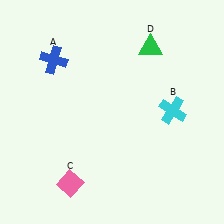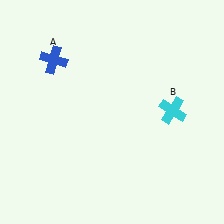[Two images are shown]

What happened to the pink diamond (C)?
The pink diamond (C) was removed in Image 2. It was in the bottom-left area of Image 1.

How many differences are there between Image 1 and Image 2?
There are 2 differences between the two images.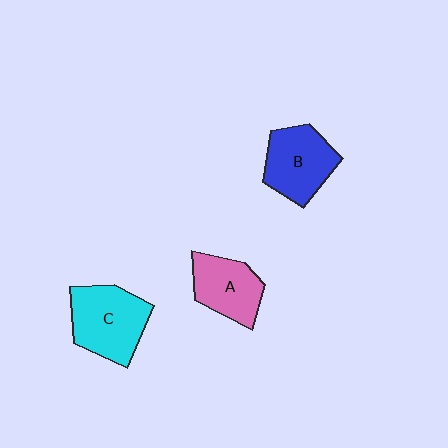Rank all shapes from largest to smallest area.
From largest to smallest: C (cyan), B (blue), A (pink).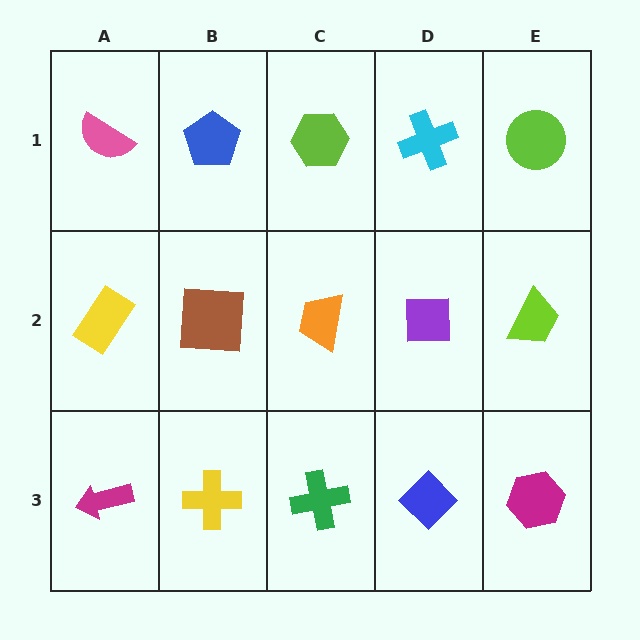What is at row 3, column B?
A yellow cross.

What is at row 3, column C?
A green cross.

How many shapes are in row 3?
5 shapes.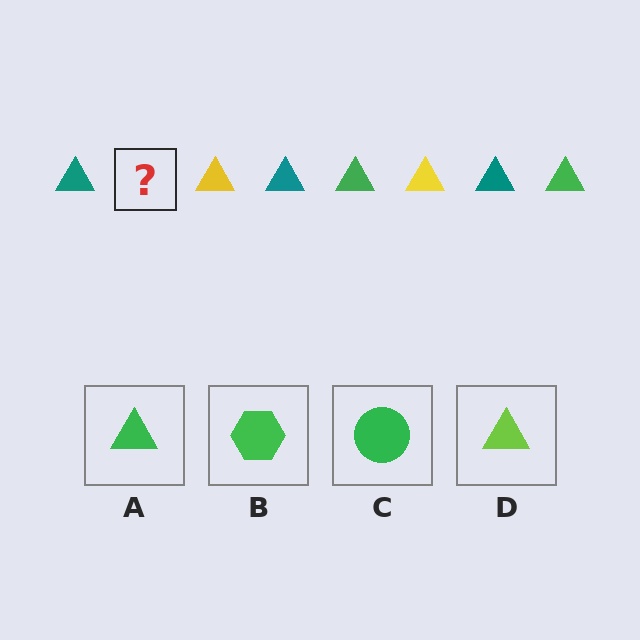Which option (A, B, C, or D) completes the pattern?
A.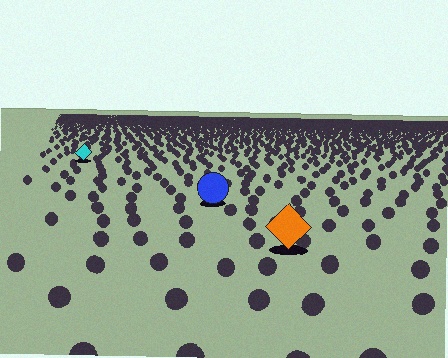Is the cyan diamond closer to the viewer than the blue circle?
No. The blue circle is closer — you can tell from the texture gradient: the ground texture is coarser near it.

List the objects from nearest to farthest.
From nearest to farthest: the orange diamond, the blue circle, the cyan diamond.